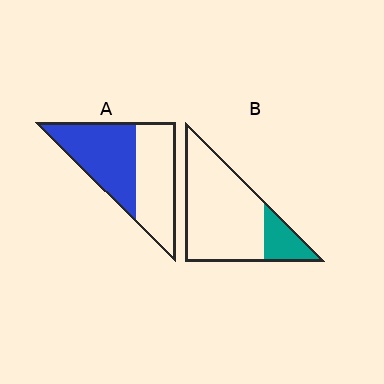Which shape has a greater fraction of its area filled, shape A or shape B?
Shape A.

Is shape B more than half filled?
No.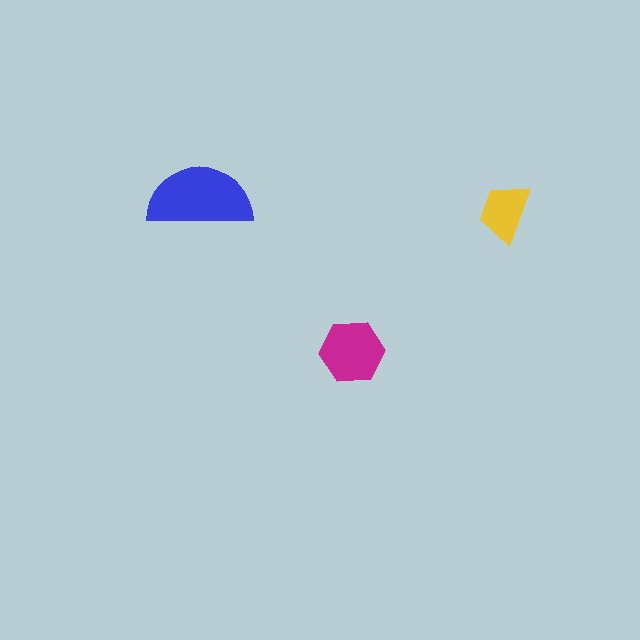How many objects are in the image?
There are 3 objects in the image.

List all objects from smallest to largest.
The yellow trapezoid, the magenta hexagon, the blue semicircle.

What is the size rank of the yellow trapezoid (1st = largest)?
3rd.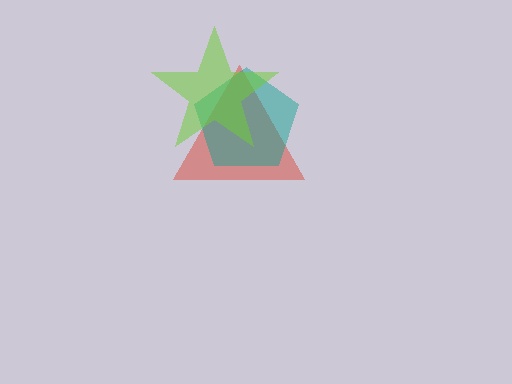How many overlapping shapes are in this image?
There are 3 overlapping shapes in the image.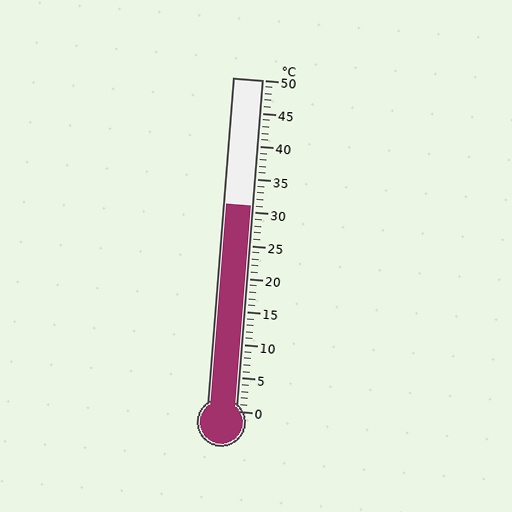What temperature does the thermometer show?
The thermometer shows approximately 31°C.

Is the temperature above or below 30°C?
The temperature is above 30°C.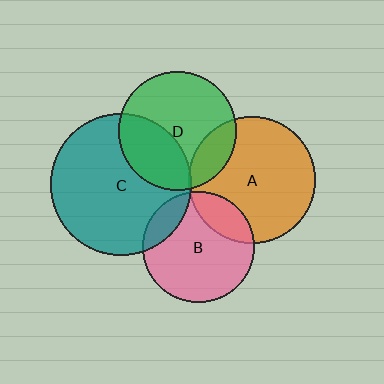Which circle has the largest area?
Circle C (teal).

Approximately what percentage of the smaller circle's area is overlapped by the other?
Approximately 15%.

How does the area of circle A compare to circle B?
Approximately 1.3 times.